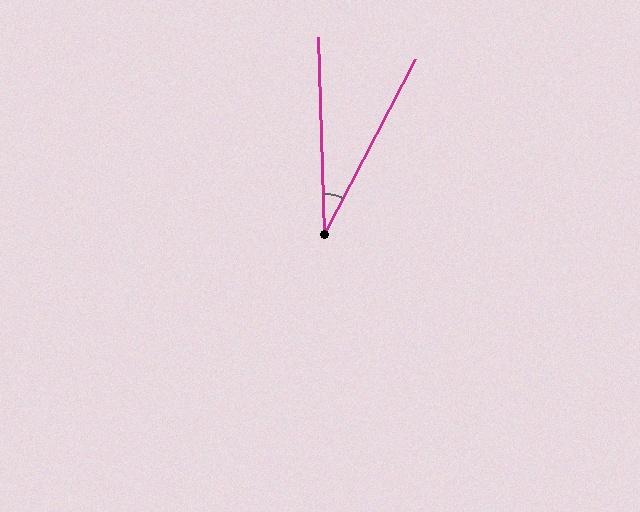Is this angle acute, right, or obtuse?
It is acute.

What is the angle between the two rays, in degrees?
Approximately 29 degrees.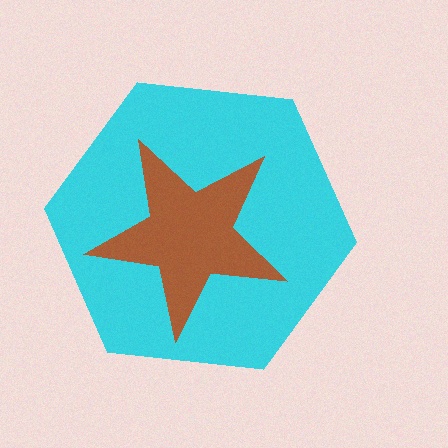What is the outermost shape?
The cyan hexagon.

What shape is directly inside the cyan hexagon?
The brown star.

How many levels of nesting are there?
2.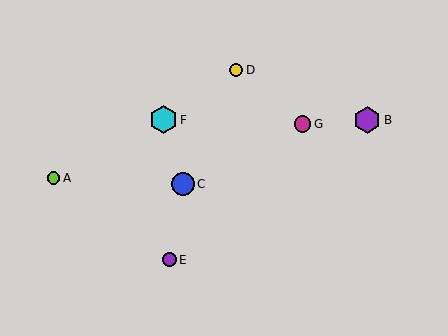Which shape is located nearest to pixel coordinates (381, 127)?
The purple hexagon (labeled B) at (367, 120) is nearest to that location.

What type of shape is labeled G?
Shape G is a magenta circle.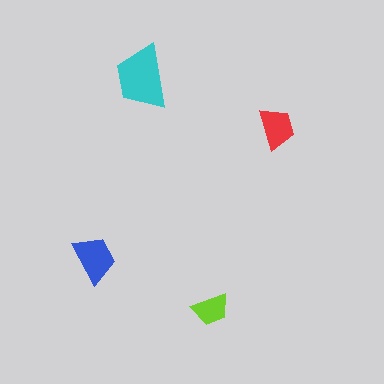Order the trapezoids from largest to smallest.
the cyan one, the blue one, the red one, the lime one.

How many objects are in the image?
There are 4 objects in the image.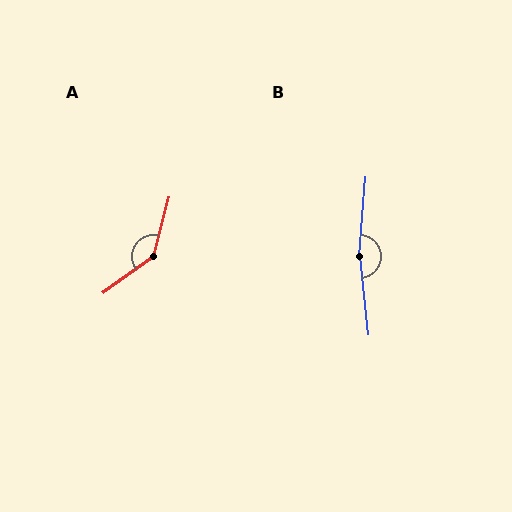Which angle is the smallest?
A, at approximately 141 degrees.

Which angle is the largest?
B, at approximately 169 degrees.